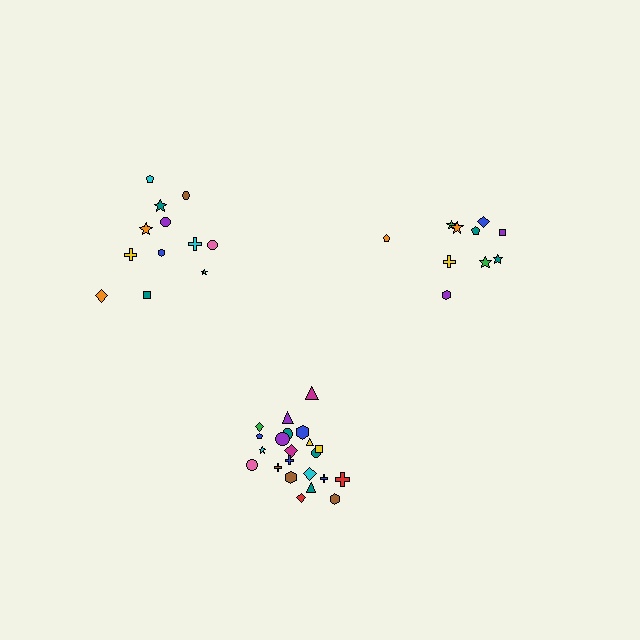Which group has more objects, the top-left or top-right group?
The top-left group.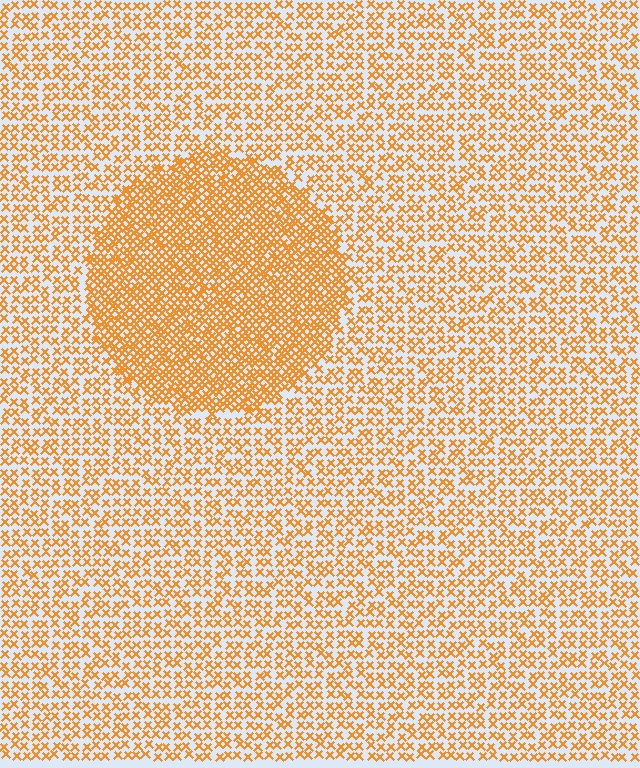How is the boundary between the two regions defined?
The boundary is defined by a change in element density (approximately 2.0x ratio). All elements are the same color, size, and shape.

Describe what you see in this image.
The image contains small orange elements arranged at two different densities. A circle-shaped region is visible where the elements are more densely packed than the surrounding area.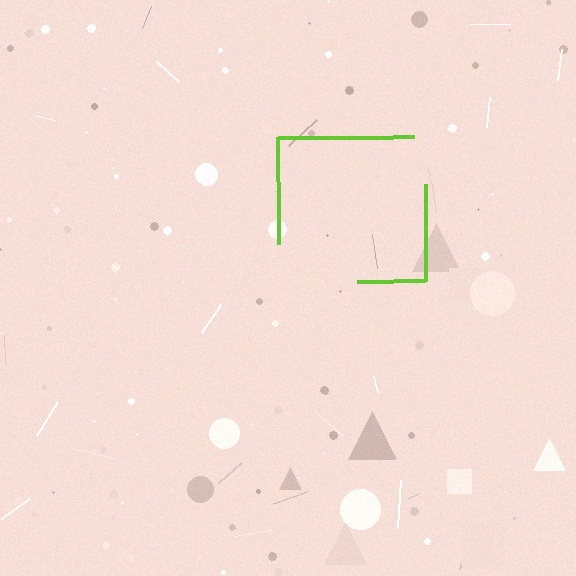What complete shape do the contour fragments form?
The contour fragments form a square.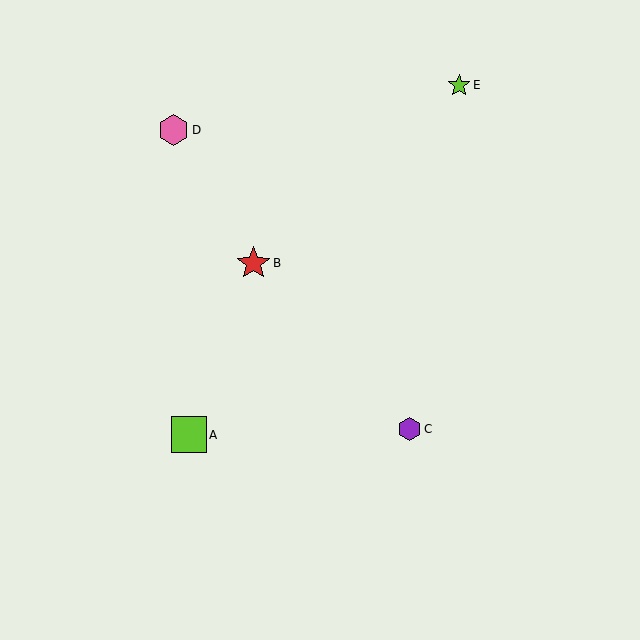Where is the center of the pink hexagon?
The center of the pink hexagon is at (174, 130).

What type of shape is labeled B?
Shape B is a red star.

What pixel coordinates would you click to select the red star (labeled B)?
Click at (253, 263) to select the red star B.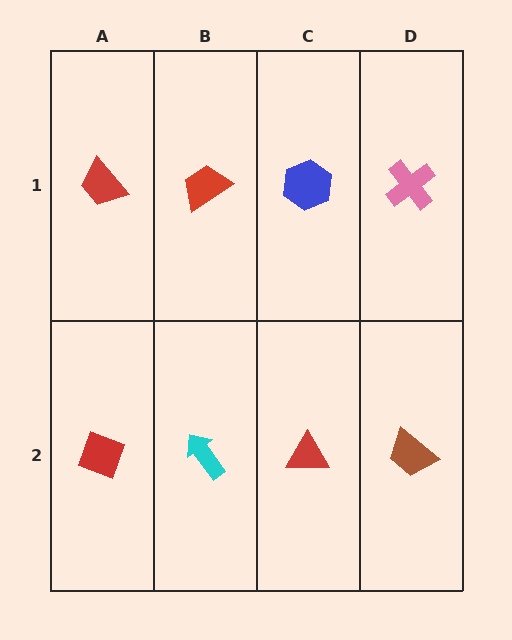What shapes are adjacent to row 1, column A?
A red diamond (row 2, column A), a red trapezoid (row 1, column B).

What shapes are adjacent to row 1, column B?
A cyan arrow (row 2, column B), a red trapezoid (row 1, column A), a blue hexagon (row 1, column C).